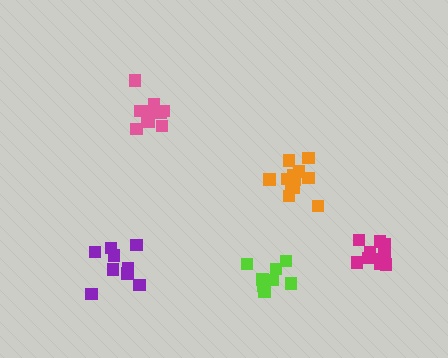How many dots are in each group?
Group 1: 9 dots, Group 2: 12 dots, Group 3: 10 dots, Group 4: 11 dots, Group 5: 8 dots (50 total).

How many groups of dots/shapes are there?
There are 5 groups.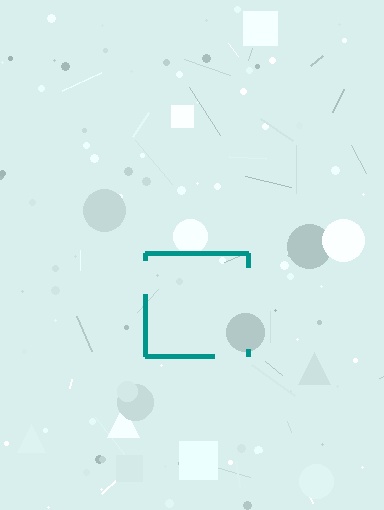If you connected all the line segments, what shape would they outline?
They would outline a square.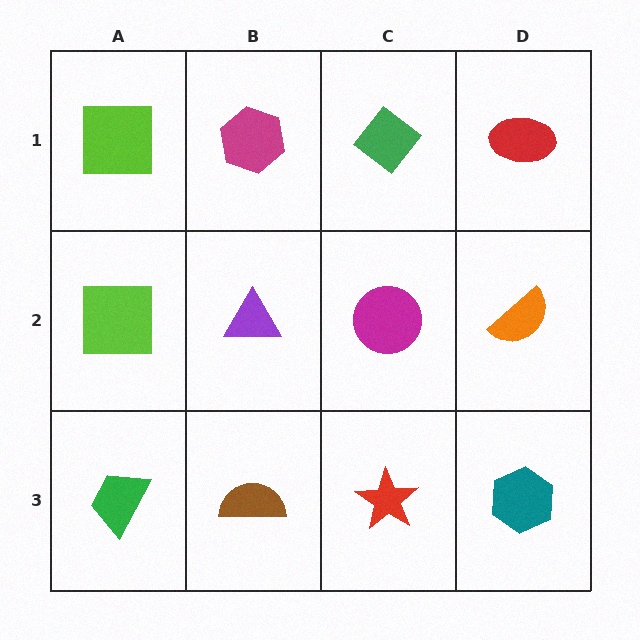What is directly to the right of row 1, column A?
A magenta hexagon.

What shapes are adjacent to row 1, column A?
A lime square (row 2, column A), a magenta hexagon (row 1, column B).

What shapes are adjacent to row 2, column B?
A magenta hexagon (row 1, column B), a brown semicircle (row 3, column B), a lime square (row 2, column A), a magenta circle (row 2, column C).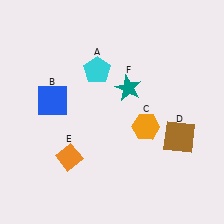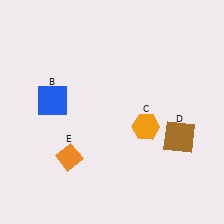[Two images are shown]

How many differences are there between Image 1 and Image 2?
There are 2 differences between the two images.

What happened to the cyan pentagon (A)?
The cyan pentagon (A) was removed in Image 2. It was in the top-left area of Image 1.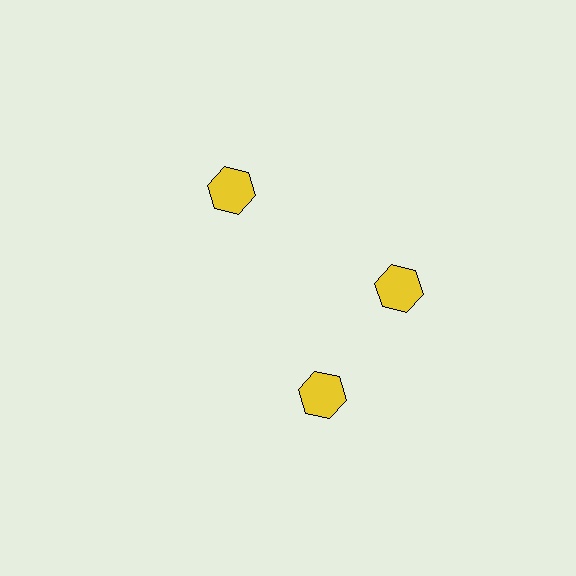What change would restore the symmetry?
The symmetry would be restored by rotating it back into even spacing with its neighbors so that all 3 hexagons sit at equal angles and equal distance from the center.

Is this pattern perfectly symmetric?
No. The 3 yellow hexagons are arranged in a ring, but one element near the 7 o'clock position is rotated out of alignment along the ring, breaking the 3-fold rotational symmetry.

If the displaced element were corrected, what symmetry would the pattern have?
It would have 3-fold rotational symmetry — the pattern would map onto itself every 120 degrees.